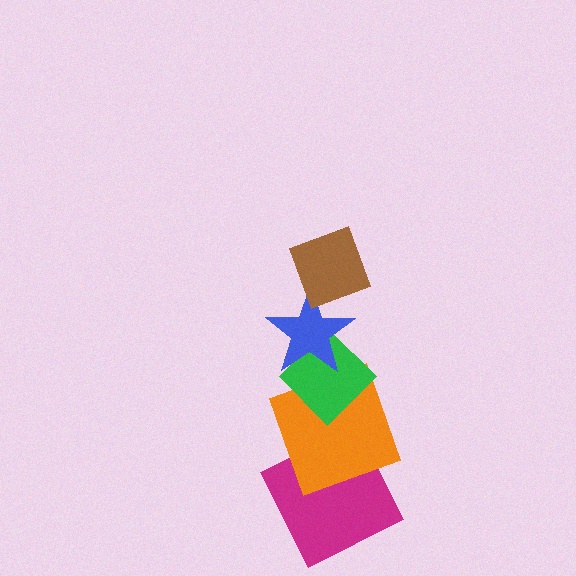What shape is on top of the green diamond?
The blue star is on top of the green diamond.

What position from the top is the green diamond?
The green diamond is 3rd from the top.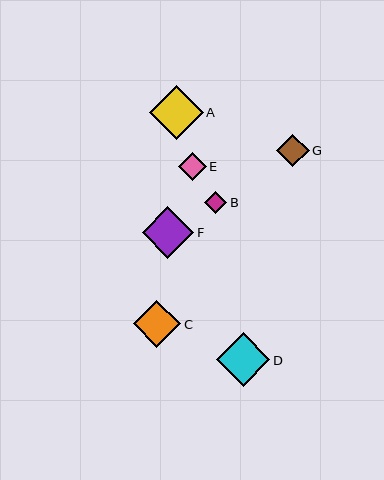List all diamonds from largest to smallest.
From largest to smallest: A, D, F, C, G, E, B.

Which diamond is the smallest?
Diamond B is the smallest with a size of approximately 22 pixels.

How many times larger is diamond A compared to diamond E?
Diamond A is approximately 1.9 times the size of diamond E.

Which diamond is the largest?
Diamond A is the largest with a size of approximately 54 pixels.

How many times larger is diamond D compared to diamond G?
Diamond D is approximately 1.7 times the size of diamond G.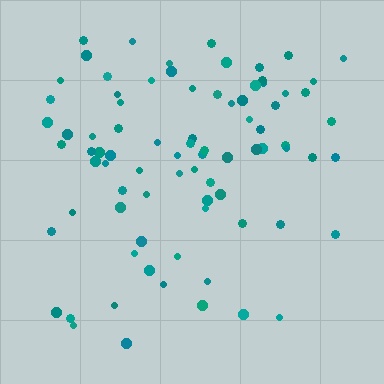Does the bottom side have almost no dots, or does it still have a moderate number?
Still a moderate number, just noticeably fewer than the top.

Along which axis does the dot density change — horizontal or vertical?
Vertical.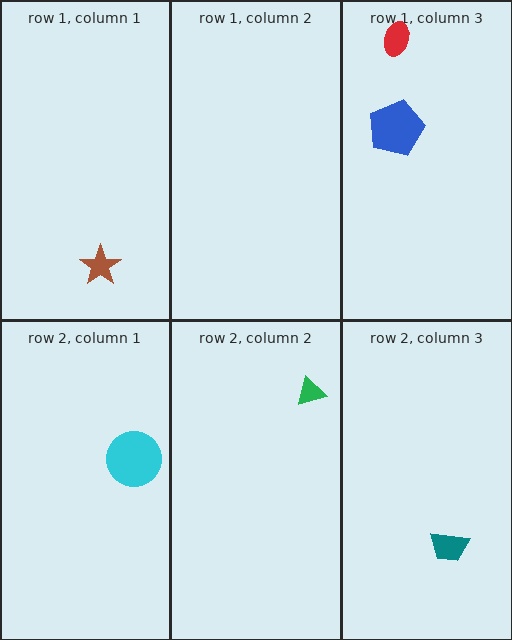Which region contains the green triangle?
The row 2, column 2 region.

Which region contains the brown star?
The row 1, column 1 region.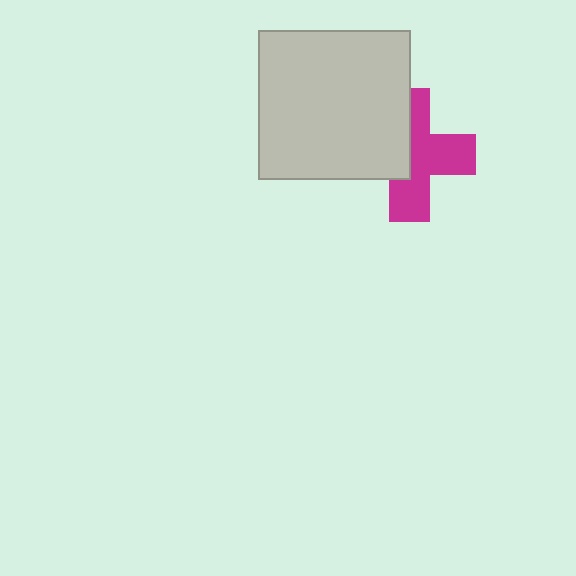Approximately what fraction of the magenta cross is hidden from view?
Roughly 43% of the magenta cross is hidden behind the light gray rectangle.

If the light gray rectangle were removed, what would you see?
You would see the complete magenta cross.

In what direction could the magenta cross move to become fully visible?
The magenta cross could move right. That would shift it out from behind the light gray rectangle entirely.